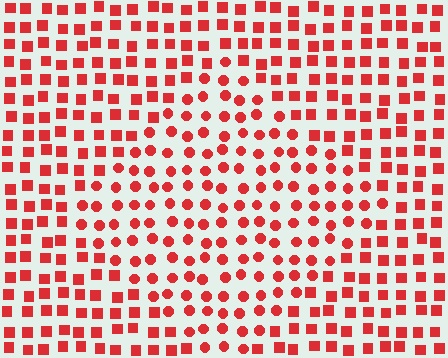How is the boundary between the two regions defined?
The boundary is defined by a change in element shape: circles inside vs. squares outside. All elements share the same color and spacing.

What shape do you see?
I see a diamond.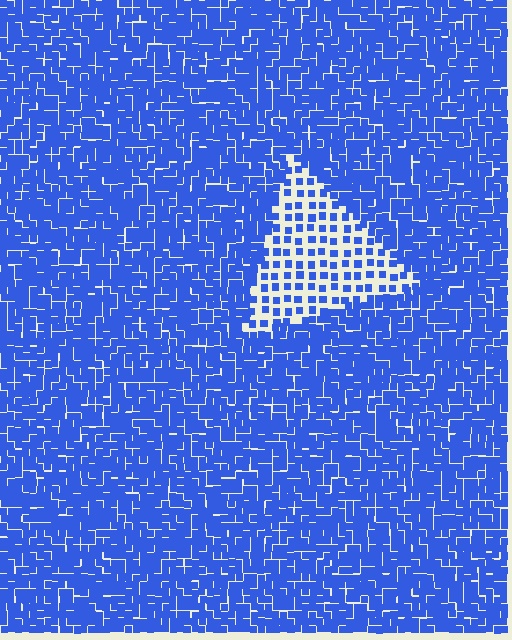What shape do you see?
I see a triangle.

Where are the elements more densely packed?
The elements are more densely packed outside the triangle boundary.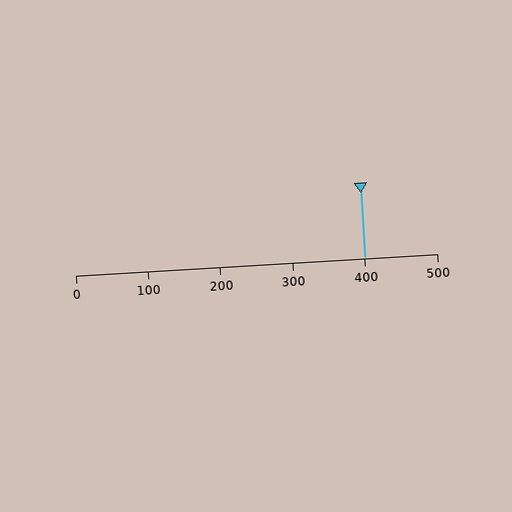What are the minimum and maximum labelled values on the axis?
The axis runs from 0 to 500.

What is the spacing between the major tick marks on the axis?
The major ticks are spaced 100 apart.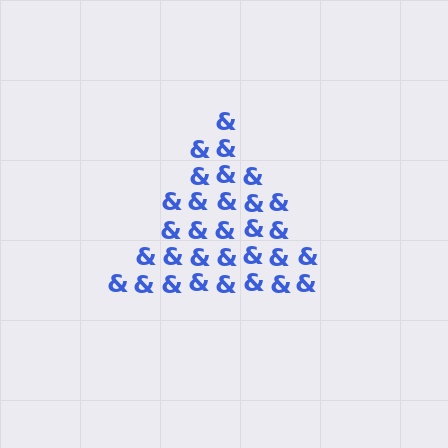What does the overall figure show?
The overall figure shows a triangle.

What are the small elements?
The small elements are ampersands.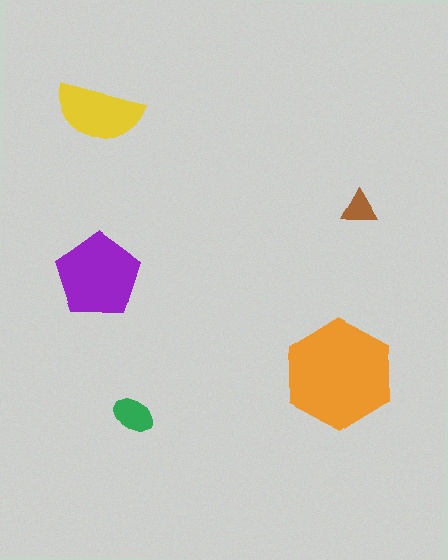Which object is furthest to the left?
The yellow semicircle is leftmost.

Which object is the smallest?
The brown triangle.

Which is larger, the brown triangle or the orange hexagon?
The orange hexagon.